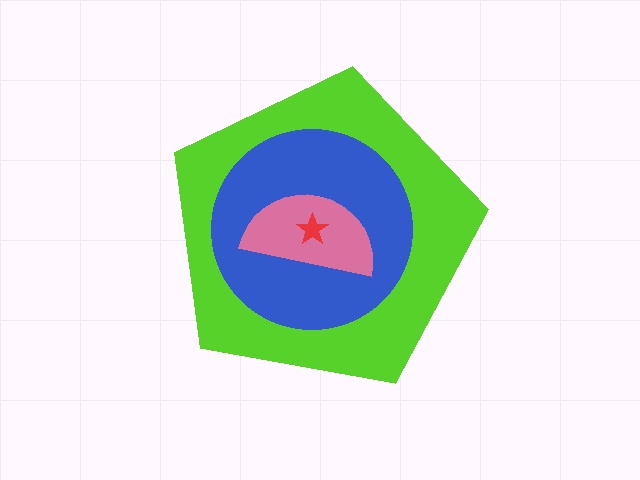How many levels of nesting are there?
4.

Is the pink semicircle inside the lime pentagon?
Yes.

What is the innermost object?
The red star.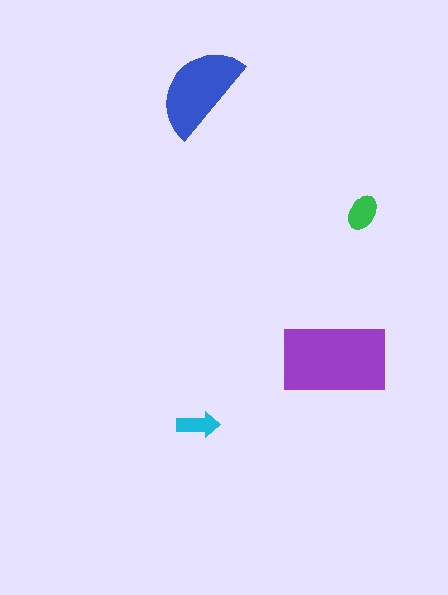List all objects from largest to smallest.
The purple rectangle, the blue semicircle, the green ellipse, the cyan arrow.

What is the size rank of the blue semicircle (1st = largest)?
2nd.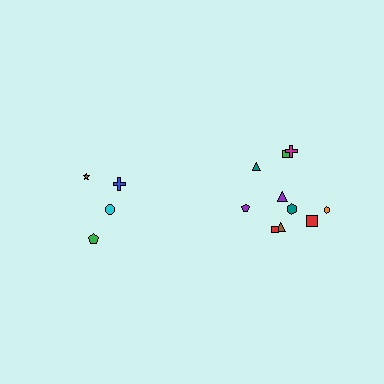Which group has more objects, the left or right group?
The right group.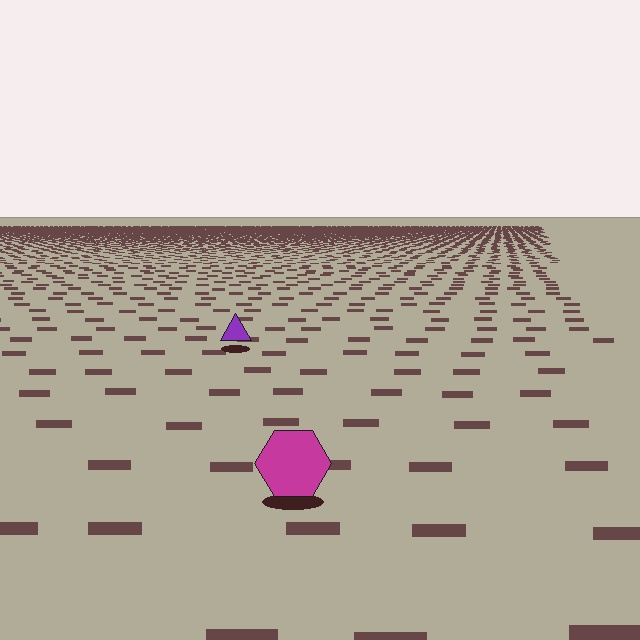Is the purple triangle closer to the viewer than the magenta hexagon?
No. The magenta hexagon is closer — you can tell from the texture gradient: the ground texture is coarser near it.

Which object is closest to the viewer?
The magenta hexagon is closest. The texture marks near it are larger and more spread out.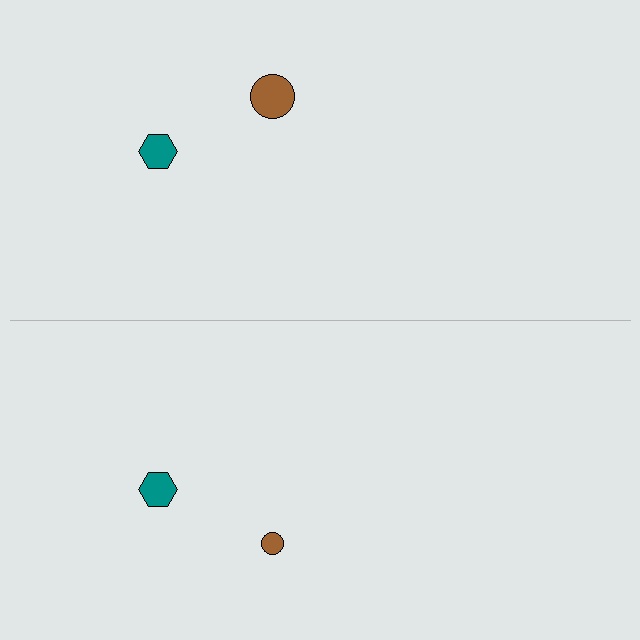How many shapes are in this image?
There are 4 shapes in this image.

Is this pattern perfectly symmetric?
No, the pattern is not perfectly symmetric. The brown circle on the bottom side has a different size than its mirror counterpart.